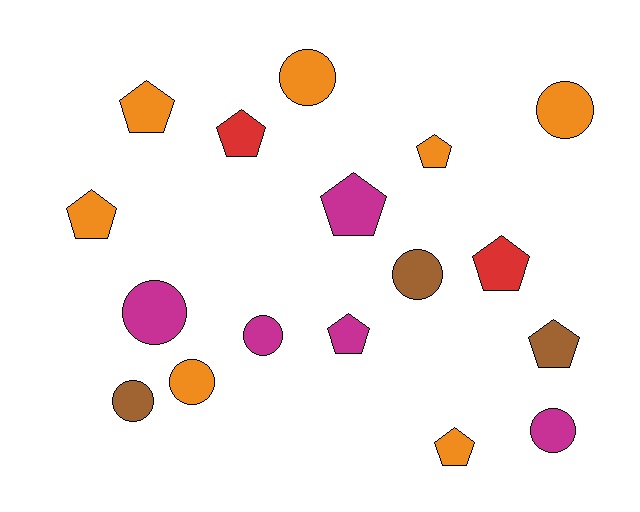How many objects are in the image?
There are 17 objects.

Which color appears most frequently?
Orange, with 7 objects.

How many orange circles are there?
There are 3 orange circles.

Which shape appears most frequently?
Pentagon, with 9 objects.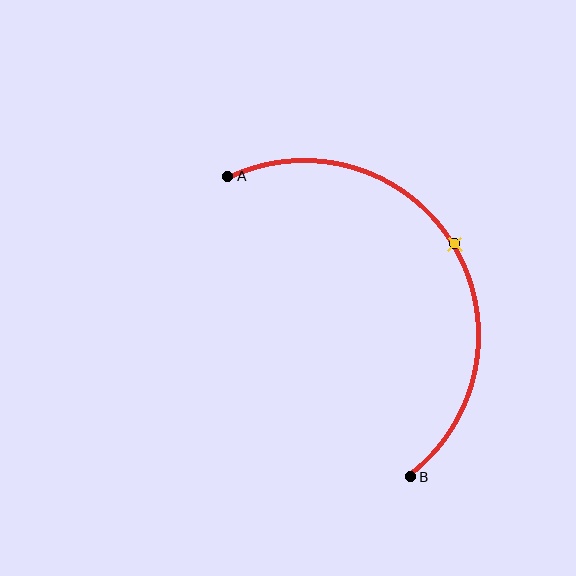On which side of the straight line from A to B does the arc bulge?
The arc bulges to the right of the straight line connecting A and B.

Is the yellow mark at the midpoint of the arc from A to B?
Yes. The yellow mark lies on the arc at equal arc-length from both A and B — it is the arc midpoint.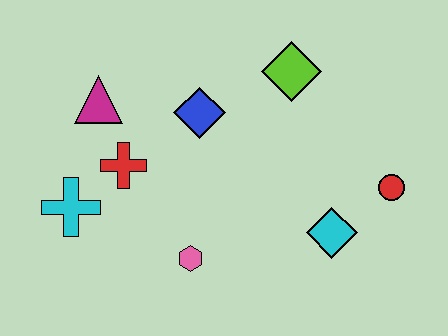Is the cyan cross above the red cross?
No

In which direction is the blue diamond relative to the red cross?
The blue diamond is to the right of the red cross.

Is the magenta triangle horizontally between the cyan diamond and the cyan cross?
Yes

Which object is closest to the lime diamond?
The blue diamond is closest to the lime diamond.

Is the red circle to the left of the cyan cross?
No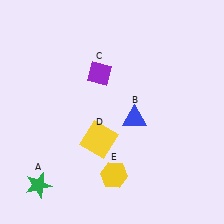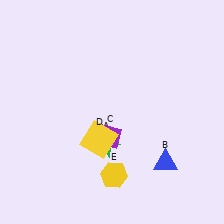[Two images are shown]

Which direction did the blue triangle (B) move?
The blue triangle (B) moved down.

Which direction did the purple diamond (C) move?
The purple diamond (C) moved down.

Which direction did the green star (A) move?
The green star (A) moved right.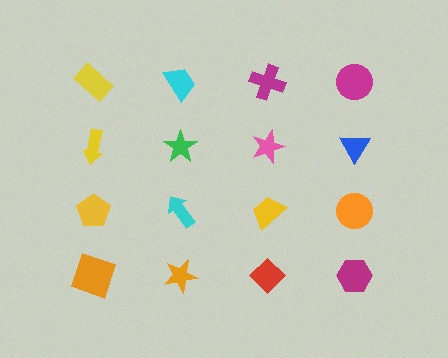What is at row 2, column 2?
A green star.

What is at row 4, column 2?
An orange star.